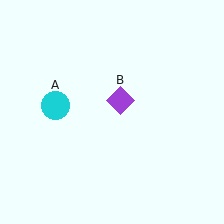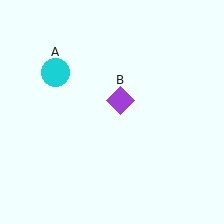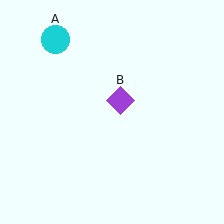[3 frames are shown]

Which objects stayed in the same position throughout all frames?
Purple diamond (object B) remained stationary.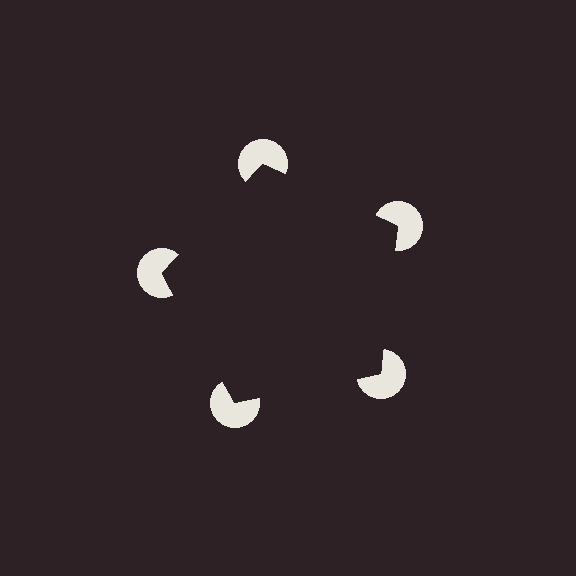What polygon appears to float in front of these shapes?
An illusory pentagon — its edges are inferred from the aligned wedge cuts in the pac-man discs, not physically drawn.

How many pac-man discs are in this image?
There are 5 — one at each vertex of the illusory pentagon.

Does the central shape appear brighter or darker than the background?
It typically appears slightly darker than the background, even though no actual brightness change is drawn.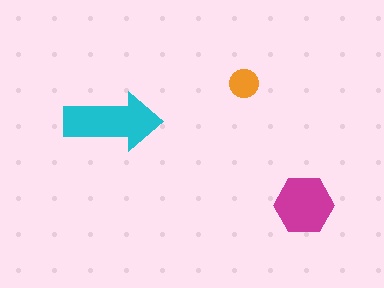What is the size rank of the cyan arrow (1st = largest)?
1st.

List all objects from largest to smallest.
The cyan arrow, the magenta hexagon, the orange circle.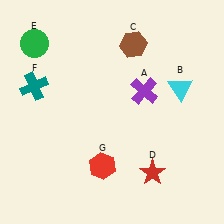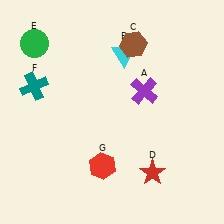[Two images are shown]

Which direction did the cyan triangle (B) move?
The cyan triangle (B) moved left.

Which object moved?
The cyan triangle (B) moved left.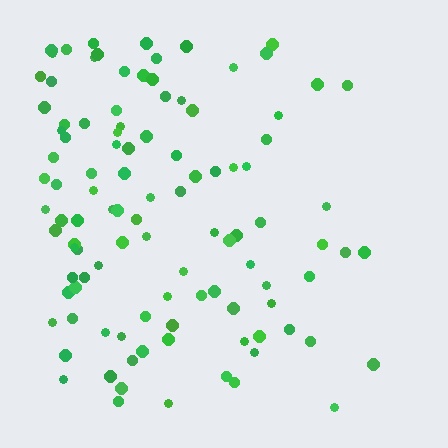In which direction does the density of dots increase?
From right to left, with the left side densest.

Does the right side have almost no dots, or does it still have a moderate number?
Still a moderate number, just noticeably fewer than the left.